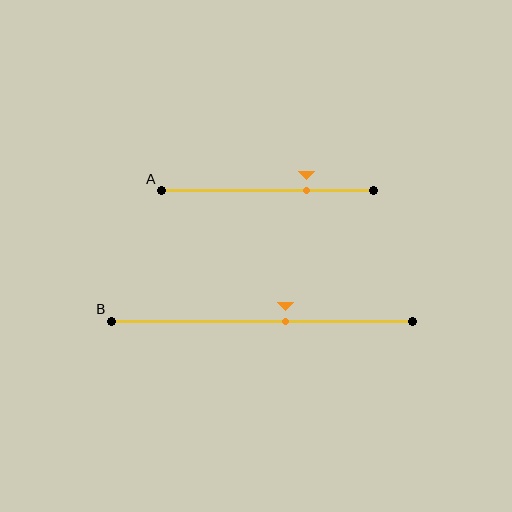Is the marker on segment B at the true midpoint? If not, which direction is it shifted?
No, the marker on segment B is shifted to the right by about 8% of the segment length.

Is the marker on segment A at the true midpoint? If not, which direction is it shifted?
No, the marker on segment A is shifted to the right by about 19% of the segment length.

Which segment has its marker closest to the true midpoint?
Segment B has its marker closest to the true midpoint.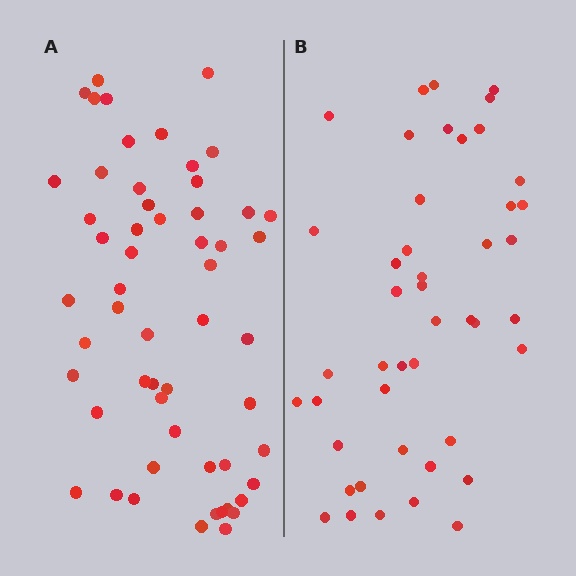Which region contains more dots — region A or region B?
Region A (the left region) has more dots.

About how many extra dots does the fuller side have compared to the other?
Region A has roughly 12 or so more dots than region B.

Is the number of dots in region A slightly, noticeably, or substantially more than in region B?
Region A has only slightly more — the two regions are fairly close. The ratio is roughly 1.2 to 1.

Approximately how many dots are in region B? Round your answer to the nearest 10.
About 40 dots. (The exact count is 45, which rounds to 40.)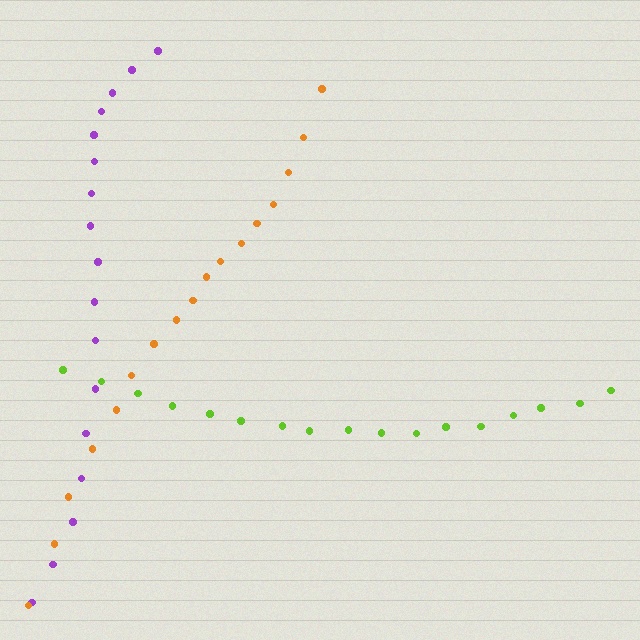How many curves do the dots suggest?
There are 3 distinct paths.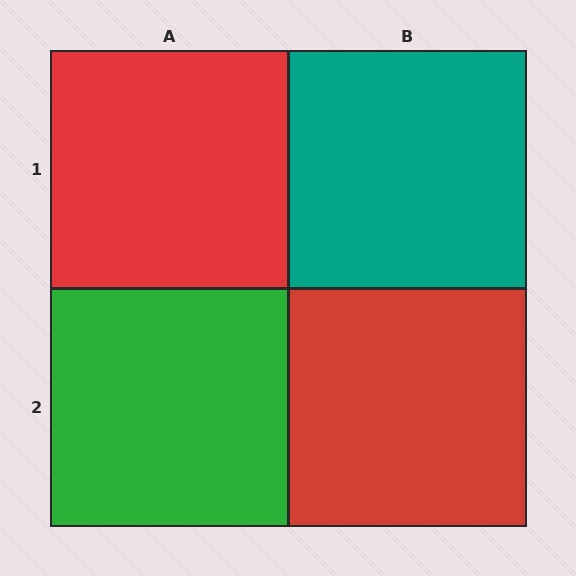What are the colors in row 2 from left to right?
Green, red.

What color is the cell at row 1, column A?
Red.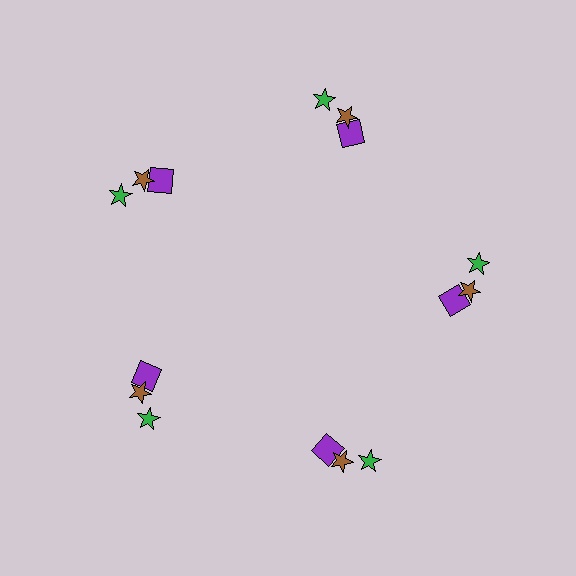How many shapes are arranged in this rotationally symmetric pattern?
There are 15 shapes, arranged in 5 groups of 3.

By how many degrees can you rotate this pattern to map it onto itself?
The pattern maps onto itself every 72 degrees of rotation.